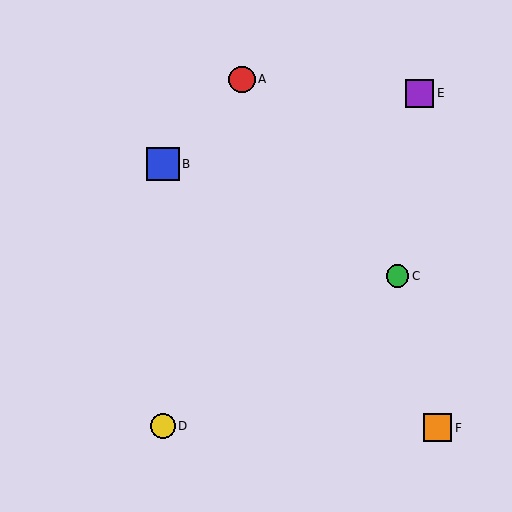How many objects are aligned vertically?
2 objects (B, D) are aligned vertically.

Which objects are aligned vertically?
Objects B, D are aligned vertically.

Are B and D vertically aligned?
Yes, both are at x≈163.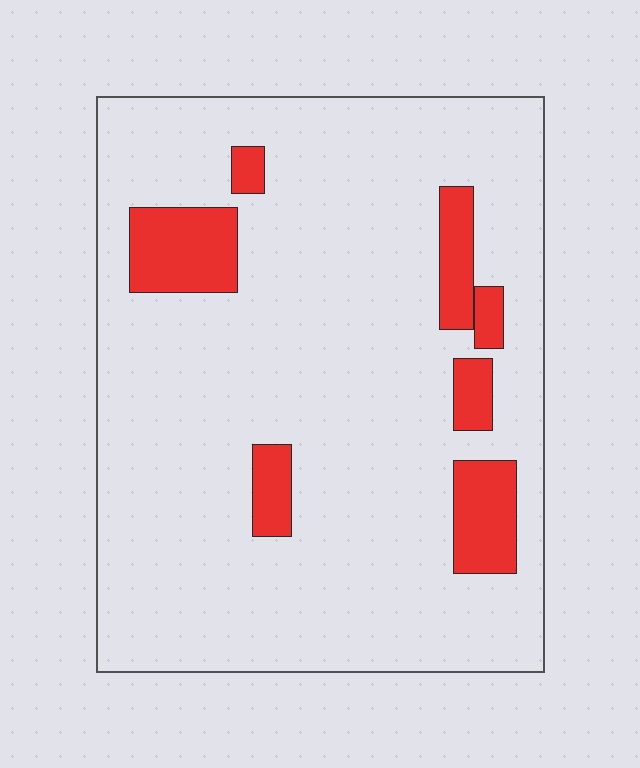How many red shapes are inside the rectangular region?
7.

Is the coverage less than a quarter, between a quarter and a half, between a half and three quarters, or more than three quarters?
Less than a quarter.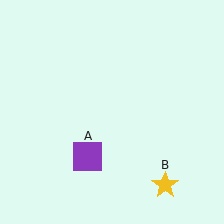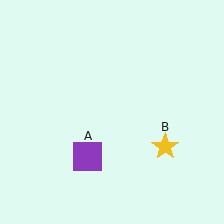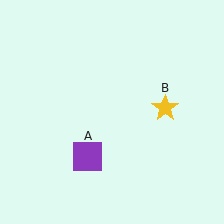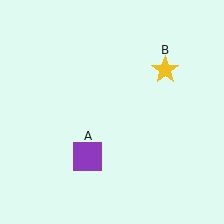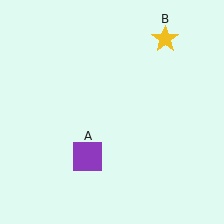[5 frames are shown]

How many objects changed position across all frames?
1 object changed position: yellow star (object B).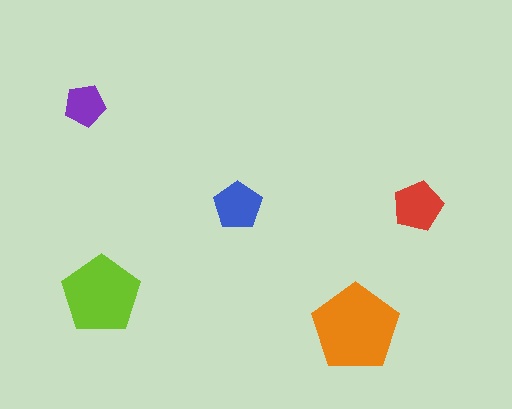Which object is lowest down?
The orange pentagon is bottommost.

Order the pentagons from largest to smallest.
the orange one, the lime one, the red one, the blue one, the purple one.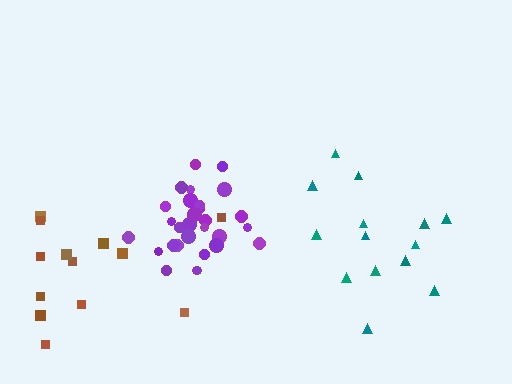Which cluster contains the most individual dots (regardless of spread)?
Purple (29).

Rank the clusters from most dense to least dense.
purple, teal, brown.